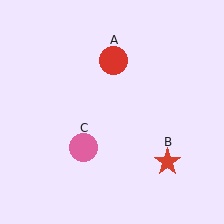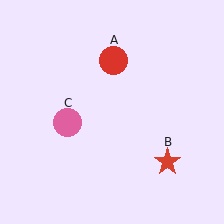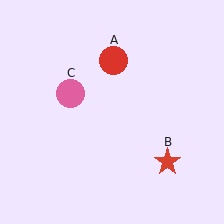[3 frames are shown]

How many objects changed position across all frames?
1 object changed position: pink circle (object C).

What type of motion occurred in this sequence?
The pink circle (object C) rotated clockwise around the center of the scene.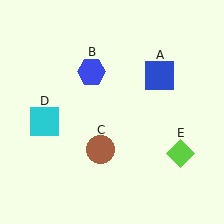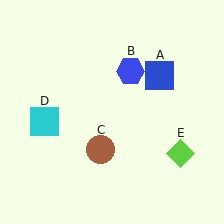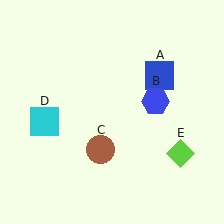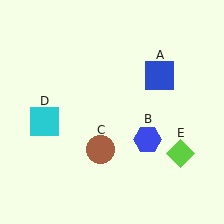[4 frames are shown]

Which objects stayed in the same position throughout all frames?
Blue square (object A) and brown circle (object C) and cyan square (object D) and lime diamond (object E) remained stationary.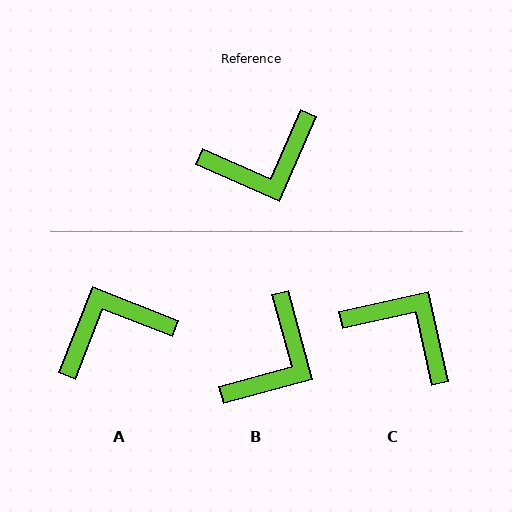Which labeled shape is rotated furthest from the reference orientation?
A, about 178 degrees away.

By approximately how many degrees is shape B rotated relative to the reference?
Approximately 39 degrees counter-clockwise.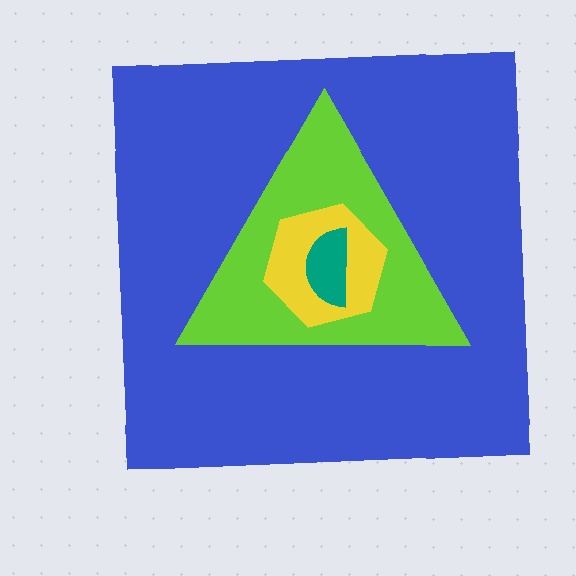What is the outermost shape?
The blue square.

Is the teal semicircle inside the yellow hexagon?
Yes.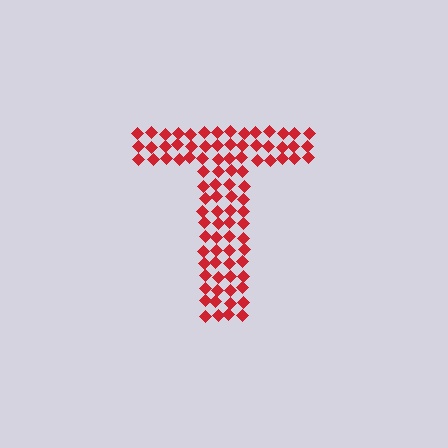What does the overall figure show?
The overall figure shows the letter T.